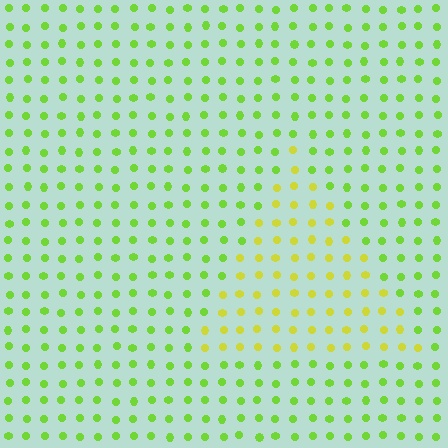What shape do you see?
I see a triangle.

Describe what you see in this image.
The image is filled with small lime elements in a uniform arrangement. A triangle-shaped region is visible where the elements are tinted to a slightly different hue, forming a subtle color boundary.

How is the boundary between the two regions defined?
The boundary is defined purely by a slight shift in hue (about 34 degrees). Spacing, size, and orientation are identical on both sides.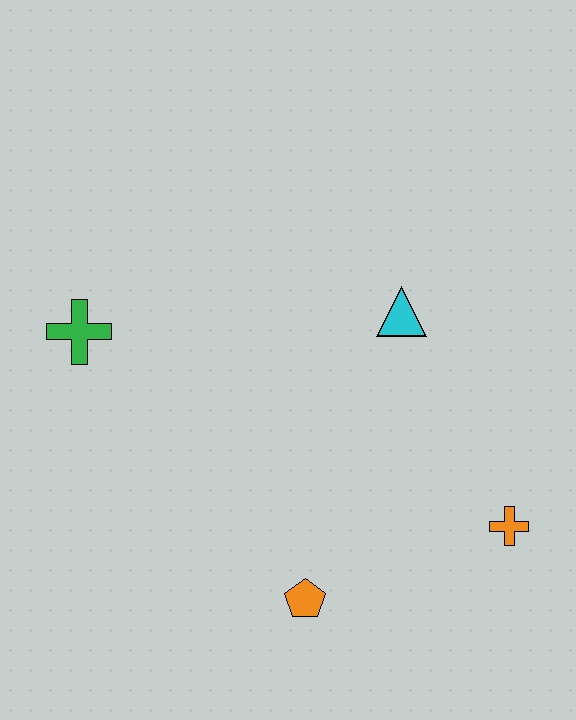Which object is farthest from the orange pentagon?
The green cross is farthest from the orange pentagon.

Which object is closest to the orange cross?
The orange pentagon is closest to the orange cross.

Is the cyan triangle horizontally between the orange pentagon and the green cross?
No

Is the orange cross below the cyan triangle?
Yes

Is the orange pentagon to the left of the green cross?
No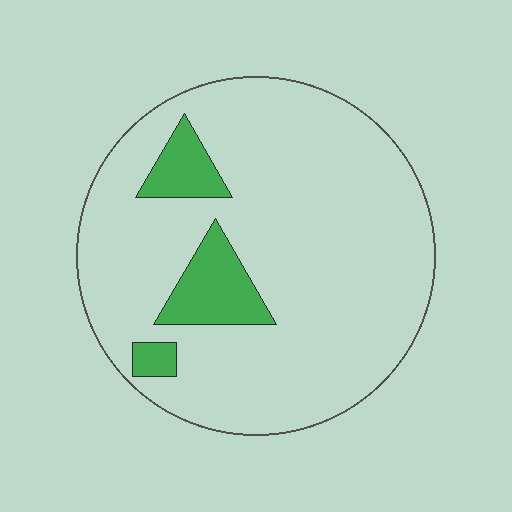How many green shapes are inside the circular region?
3.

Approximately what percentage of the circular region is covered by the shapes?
Approximately 10%.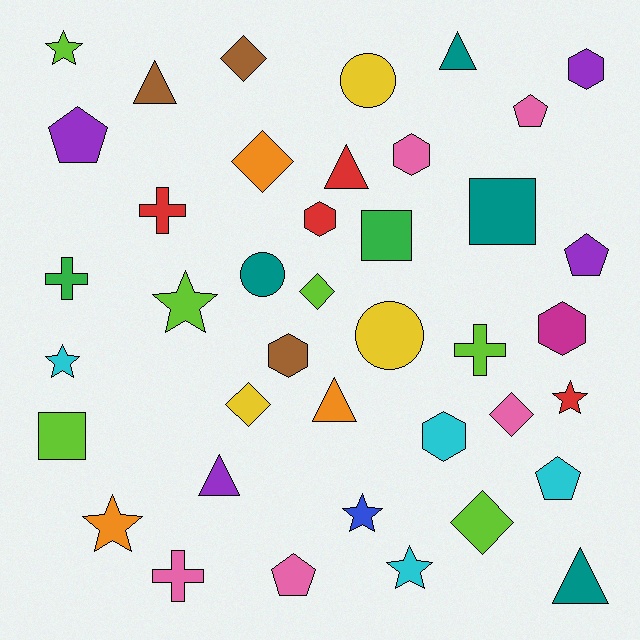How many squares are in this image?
There are 3 squares.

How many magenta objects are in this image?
There is 1 magenta object.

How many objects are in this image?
There are 40 objects.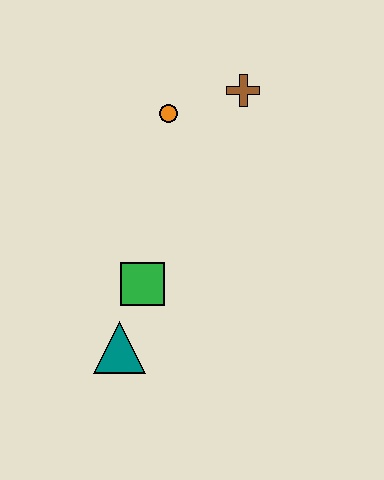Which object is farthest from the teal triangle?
The brown cross is farthest from the teal triangle.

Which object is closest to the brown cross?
The orange circle is closest to the brown cross.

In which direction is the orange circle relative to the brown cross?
The orange circle is to the left of the brown cross.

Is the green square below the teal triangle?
No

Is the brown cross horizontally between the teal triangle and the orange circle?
No